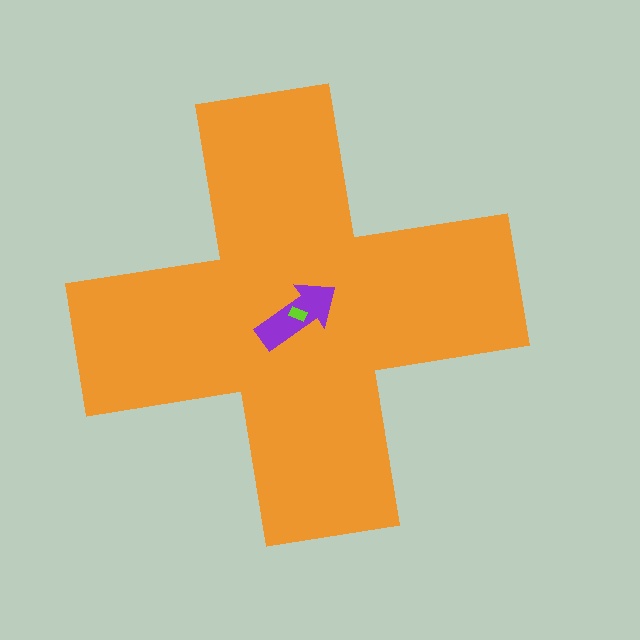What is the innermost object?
The lime rectangle.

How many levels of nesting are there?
3.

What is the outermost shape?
The orange cross.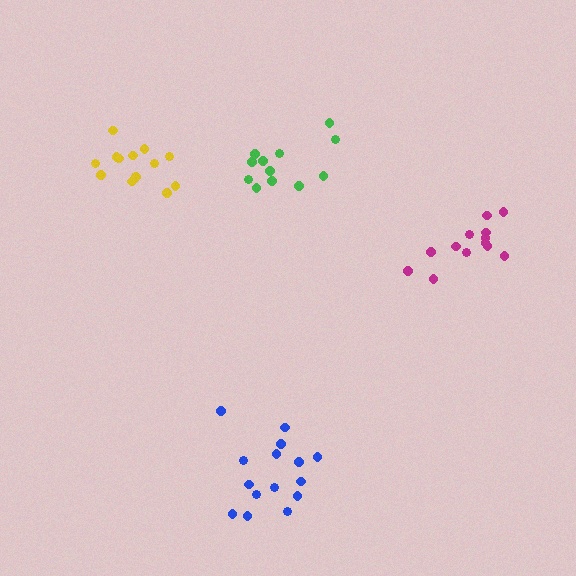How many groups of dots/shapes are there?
There are 4 groups.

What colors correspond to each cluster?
The clusters are colored: blue, yellow, green, magenta.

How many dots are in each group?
Group 1: 15 dots, Group 2: 14 dots, Group 3: 13 dots, Group 4: 13 dots (55 total).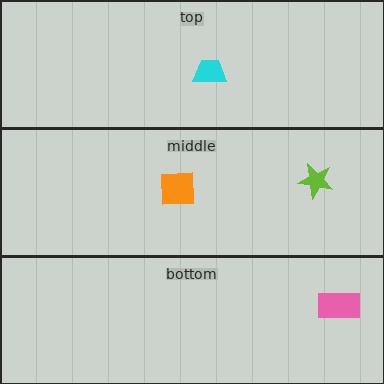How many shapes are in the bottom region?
1.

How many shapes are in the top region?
1.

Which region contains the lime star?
The middle region.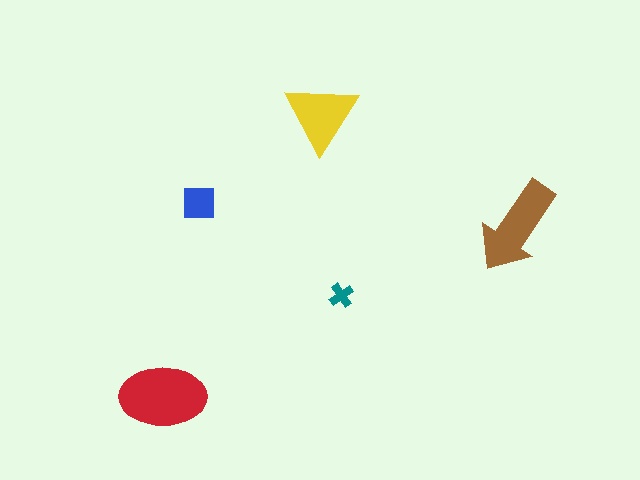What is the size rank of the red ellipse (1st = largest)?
1st.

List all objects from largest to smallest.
The red ellipse, the brown arrow, the yellow triangle, the blue square, the teal cross.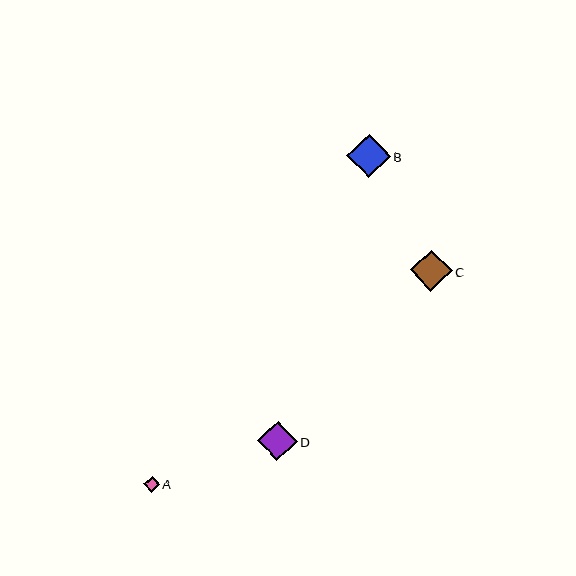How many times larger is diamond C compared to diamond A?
Diamond C is approximately 2.6 times the size of diamond A.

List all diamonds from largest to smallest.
From largest to smallest: B, C, D, A.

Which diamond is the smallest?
Diamond A is the smallest with a size of approximately 16 pixels.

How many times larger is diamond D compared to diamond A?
Diamond D is approximately 2.5 times the size of diamond A.